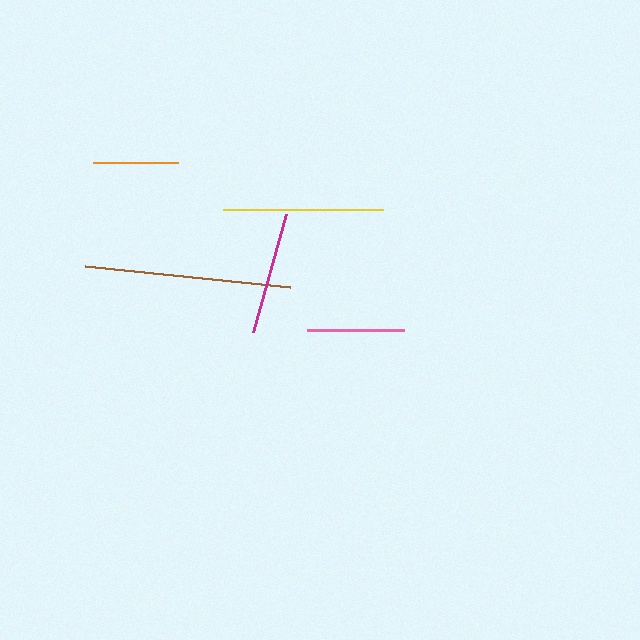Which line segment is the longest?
The brown line is the longest at approximately 206 pixels.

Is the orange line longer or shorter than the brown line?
The brown line is longer than the orange line.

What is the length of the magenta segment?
The magenta segment is approximately 122 pixels long.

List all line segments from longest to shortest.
From longest to shortest: brown, yellow, magenta, pink, orange.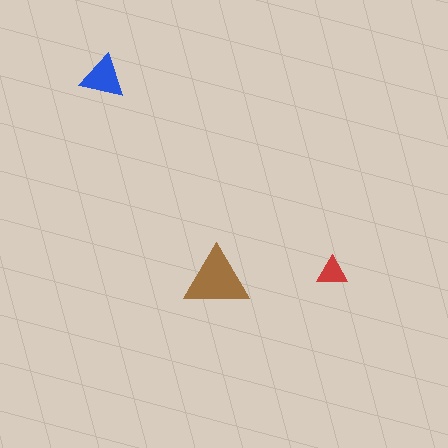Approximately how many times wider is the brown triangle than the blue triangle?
About 1.5 times wider.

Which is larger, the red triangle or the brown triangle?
The brown one.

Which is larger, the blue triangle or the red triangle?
The blue one.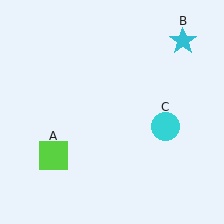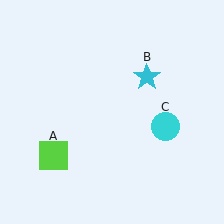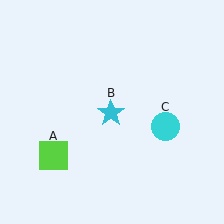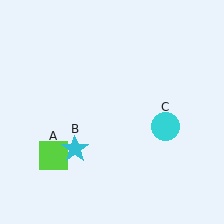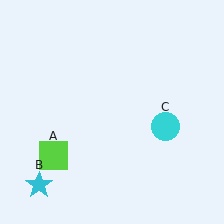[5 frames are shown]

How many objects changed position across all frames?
1 object changed position: cyan star (object B).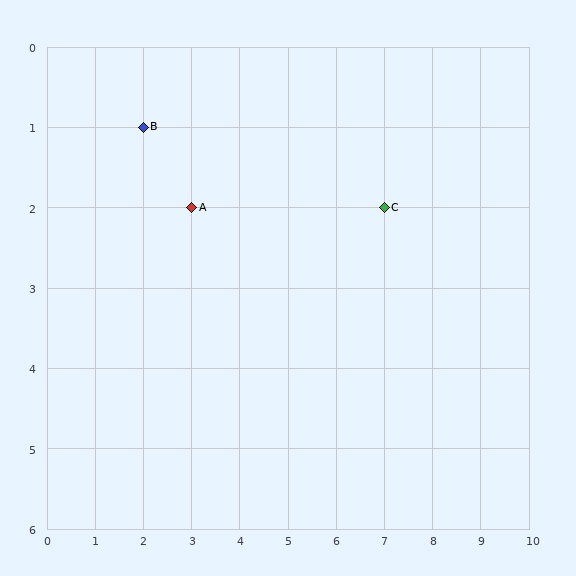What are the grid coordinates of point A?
Point A is at grid coordinates (3, 2).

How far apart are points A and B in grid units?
Points A and B are 1 column and 1 row apart (about 1.4 grid units diagonally).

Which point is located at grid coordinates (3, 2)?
Point A is at (3, 2).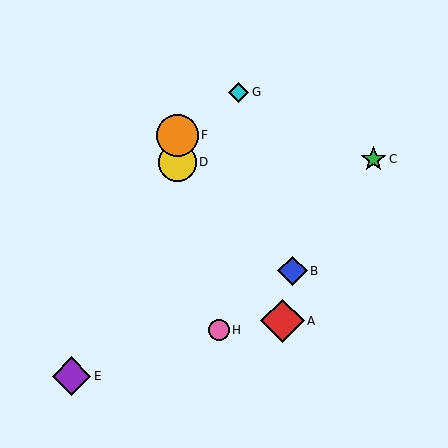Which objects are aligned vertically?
Objects D, F are aligned vertically.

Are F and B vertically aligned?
No, F is at x≈178 and B is at x≈293.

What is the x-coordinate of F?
Object F is at x≈178.